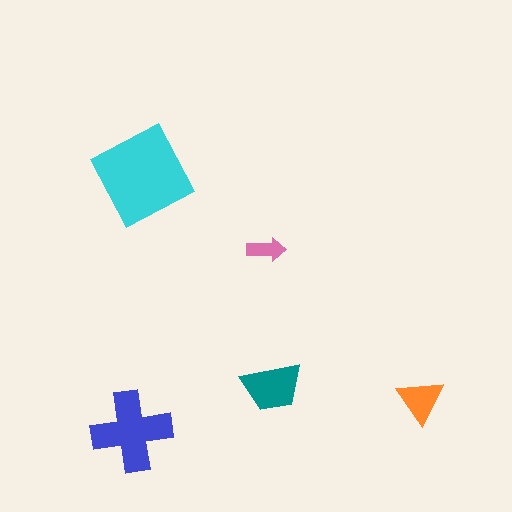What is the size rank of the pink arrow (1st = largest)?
5th.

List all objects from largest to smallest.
The cyan diamond, the blue cross, the teal trapezoid, the orange triangle, the pink arrow.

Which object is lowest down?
The blue cross is bottommost.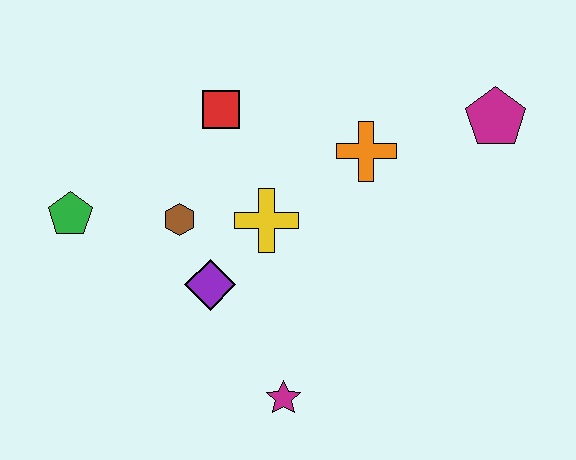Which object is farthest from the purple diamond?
The magenta pentagon is farthest from the purple diamond.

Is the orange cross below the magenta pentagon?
Yes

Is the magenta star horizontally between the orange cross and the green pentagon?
Yes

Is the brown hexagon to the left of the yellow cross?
Yes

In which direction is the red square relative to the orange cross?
The red square is to the left of the orange cross.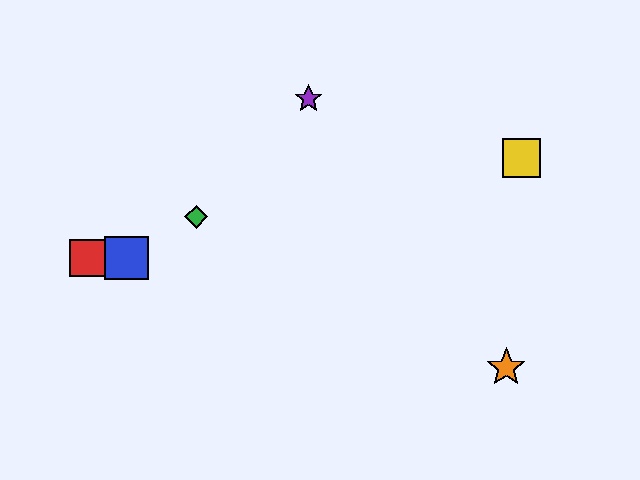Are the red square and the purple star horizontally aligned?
No, the red square is at y≈258 and the purple star is at y≈99.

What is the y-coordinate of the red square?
The red square is at y≈258.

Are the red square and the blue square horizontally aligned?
Yes, both are at y≈258.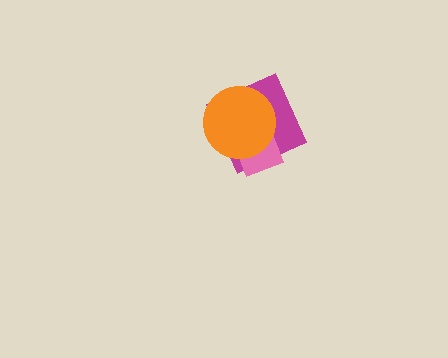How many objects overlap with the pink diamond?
2 objects overlap with the pink diamond.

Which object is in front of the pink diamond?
The orange circle is in front of the pink diamond.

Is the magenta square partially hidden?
Yes, it is partially covered by another shape.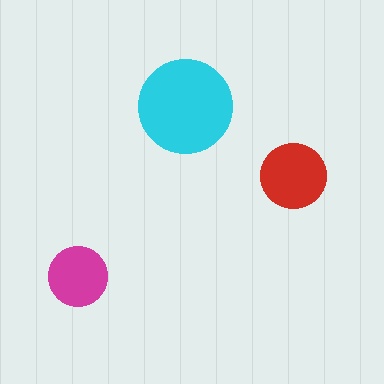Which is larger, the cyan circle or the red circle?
The cyan one.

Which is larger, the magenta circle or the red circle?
The red one.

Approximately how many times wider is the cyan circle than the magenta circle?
About 1.5 times wider.